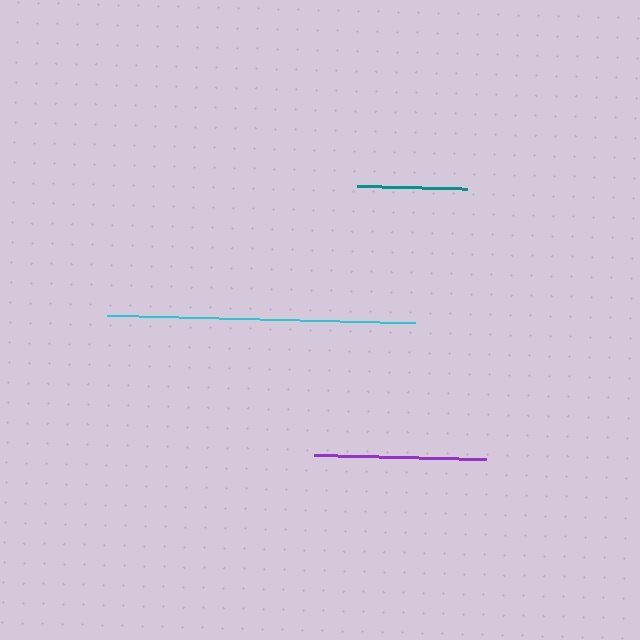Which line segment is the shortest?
The teal line is the shortest at approximately 110 pixels.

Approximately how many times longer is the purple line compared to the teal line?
The purple line is approximately 1.6 times the length of the teal line.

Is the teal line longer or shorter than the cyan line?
The cyan line is longer than the teal line.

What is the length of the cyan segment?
The cyan segment is approximately 308 pixels long.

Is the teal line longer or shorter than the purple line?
The purple line is longer than the teal line.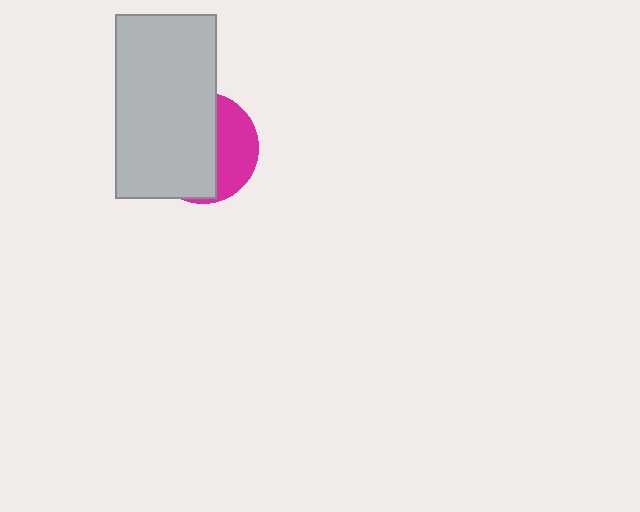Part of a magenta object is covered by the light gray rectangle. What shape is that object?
It is a circle.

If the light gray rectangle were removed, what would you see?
You would see the complete magenta circle.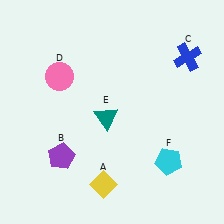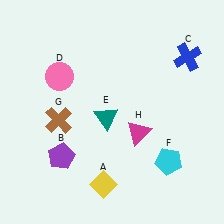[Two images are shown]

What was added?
A brown cross (G), a magenta triangle (H) were added in Image 2.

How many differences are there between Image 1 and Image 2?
There are 2 differences between the two images.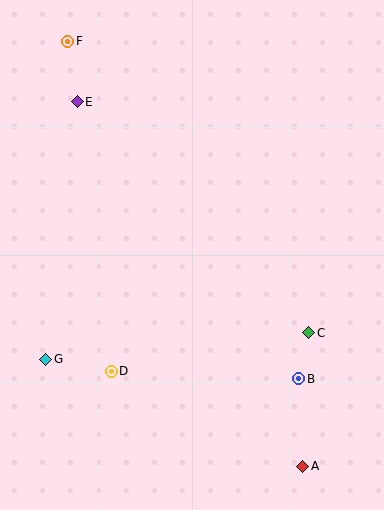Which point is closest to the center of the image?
Point C at (309, 333) is closest to the center.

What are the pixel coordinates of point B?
Point B is at (299, 379).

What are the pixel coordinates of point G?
Point G is at (46, 359).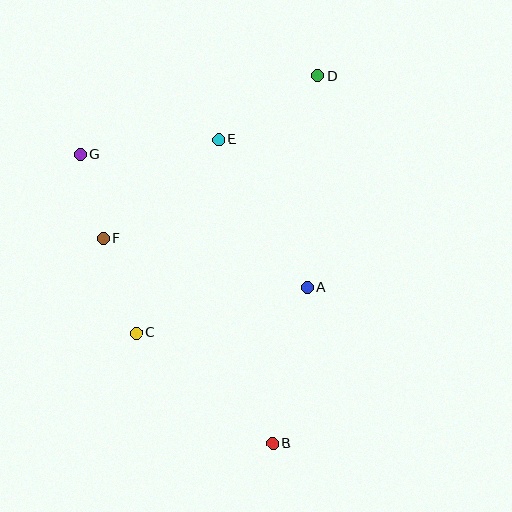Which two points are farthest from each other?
Points B and D are farthest from each other.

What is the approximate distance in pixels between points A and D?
The distance between A and D is approximately 212 pixels.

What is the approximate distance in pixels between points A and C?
The distance between A and C is approximately 178 pixels.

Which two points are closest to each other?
Points F and G are closest to each other.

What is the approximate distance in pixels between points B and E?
The distance between B and E is approximately 308 pixels.